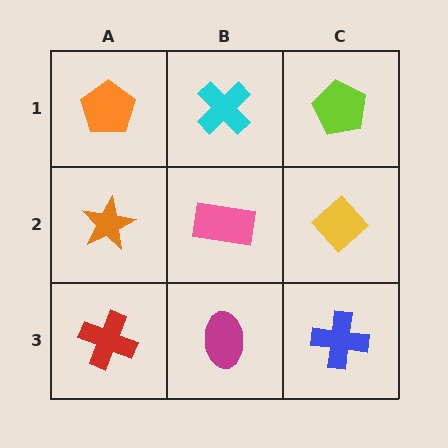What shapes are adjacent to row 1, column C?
A yellow diamond (row 2, column C), a cyan cross (row 1, column B).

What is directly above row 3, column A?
An orange star.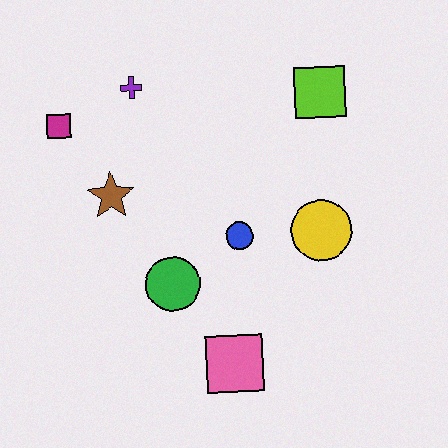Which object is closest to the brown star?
The magenta square is closest to the brown star.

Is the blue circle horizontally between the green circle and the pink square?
No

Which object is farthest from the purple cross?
The pink square is farthest from the purple cross.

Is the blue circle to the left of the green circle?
No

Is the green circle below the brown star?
Yes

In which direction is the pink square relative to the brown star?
The pink square is below the brown star.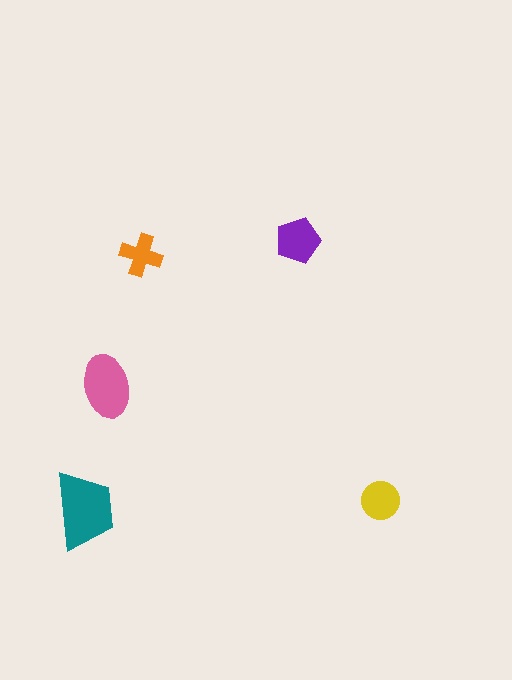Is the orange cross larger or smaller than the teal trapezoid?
Smaller.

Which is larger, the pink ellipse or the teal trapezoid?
The teal trapezoid.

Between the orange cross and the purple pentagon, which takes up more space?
The purple pentagon.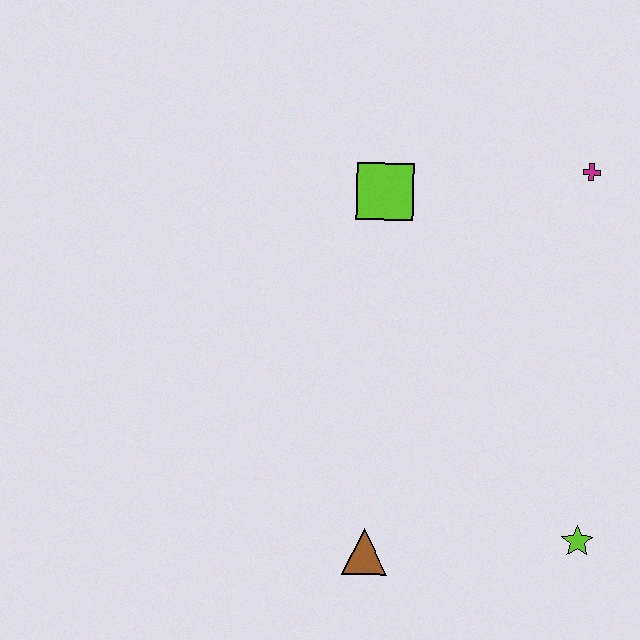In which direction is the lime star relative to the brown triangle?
The lime star is to the right of the brown triangle.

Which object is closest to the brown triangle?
The lime star is closest to the brown triangle.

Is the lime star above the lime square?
No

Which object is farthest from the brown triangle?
The magenta cross is farthest from the brown triangle.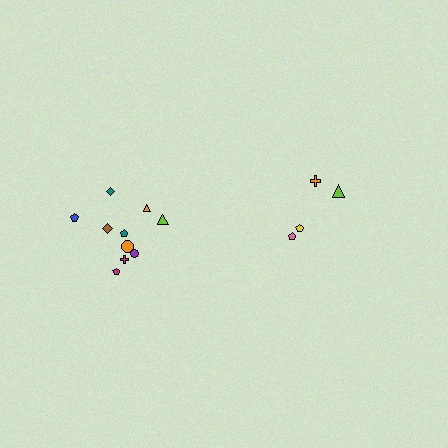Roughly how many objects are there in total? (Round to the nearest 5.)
Roughly 15 objects in total.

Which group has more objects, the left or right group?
The left group.